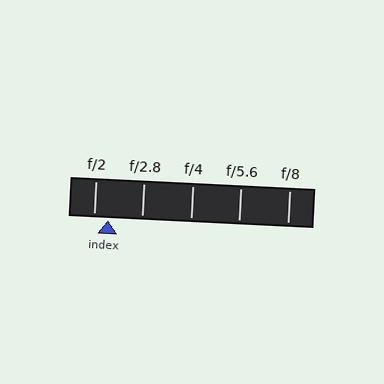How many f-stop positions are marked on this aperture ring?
There are 5 f-stop positions marked.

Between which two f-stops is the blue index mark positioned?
The index mark is between f/2 and f/2.8.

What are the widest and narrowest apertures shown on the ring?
The widest aperture shown is f/2 and the narrowest is f/8.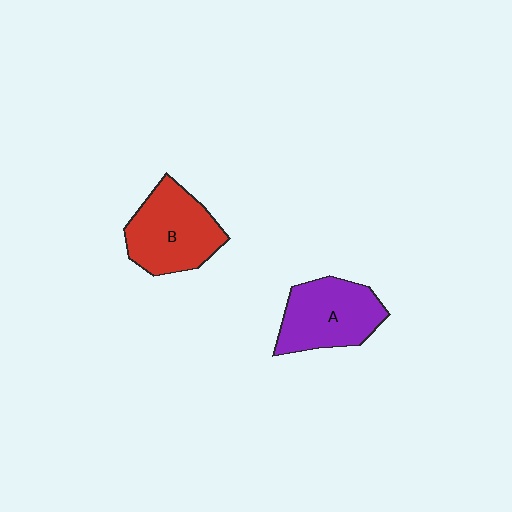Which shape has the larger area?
Shape B (red).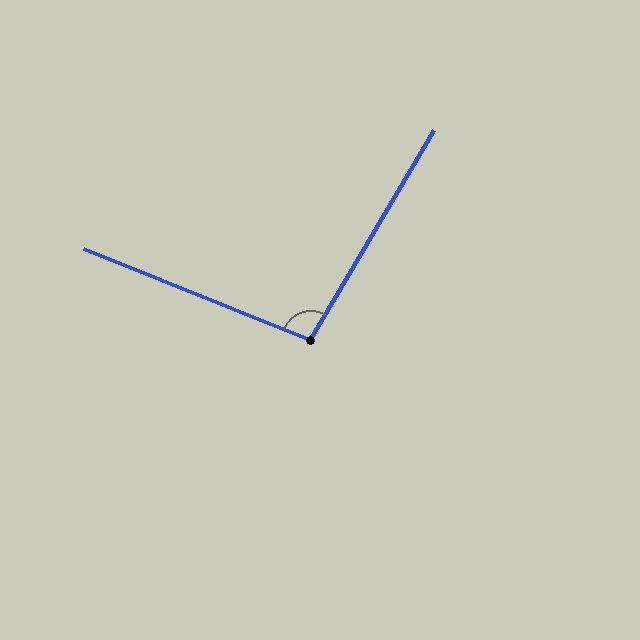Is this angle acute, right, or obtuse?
It is obtuse.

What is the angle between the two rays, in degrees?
Approximately 99 degrees.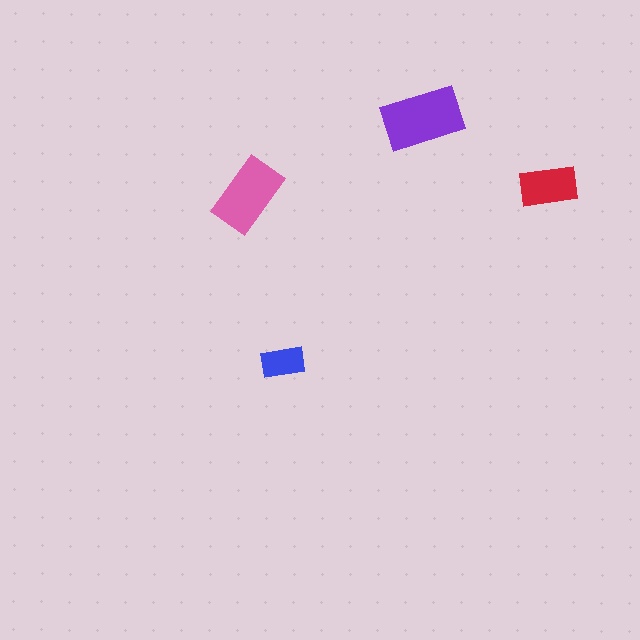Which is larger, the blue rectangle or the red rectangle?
The red one.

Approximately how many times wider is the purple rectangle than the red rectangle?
About 1.5 times wider.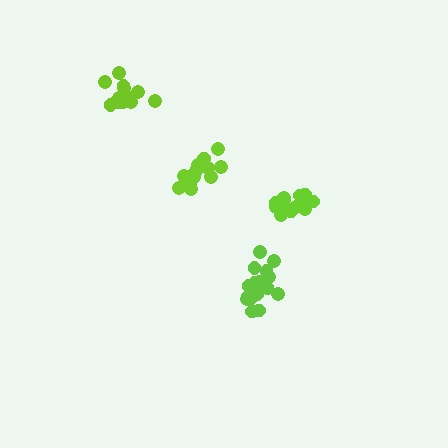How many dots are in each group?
Group 1: 14 dots, Group 2: 13 dots, Group 3: 13 dots, Group 4: 19 dots (59 total).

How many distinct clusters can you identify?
There are 4 distinct clusters.